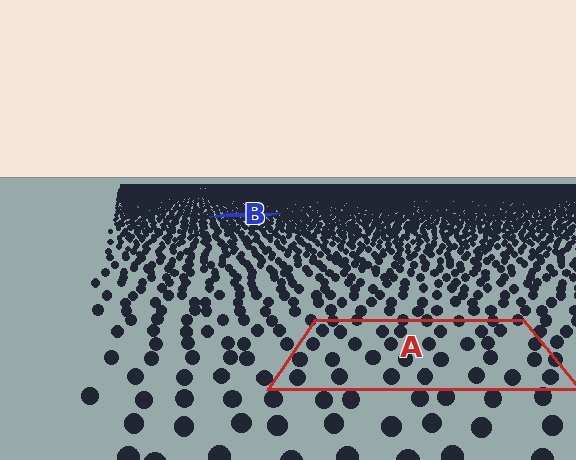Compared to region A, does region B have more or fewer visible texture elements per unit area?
Region B has more texture elements per unit area — they are packed more densely because it is farther away.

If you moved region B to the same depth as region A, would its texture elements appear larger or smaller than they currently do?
They would appear larger. At a closer depth, the same texture elements are projected at a bigger on-screen size.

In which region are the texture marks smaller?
The texture marks are smaller in region B, because it is farther away.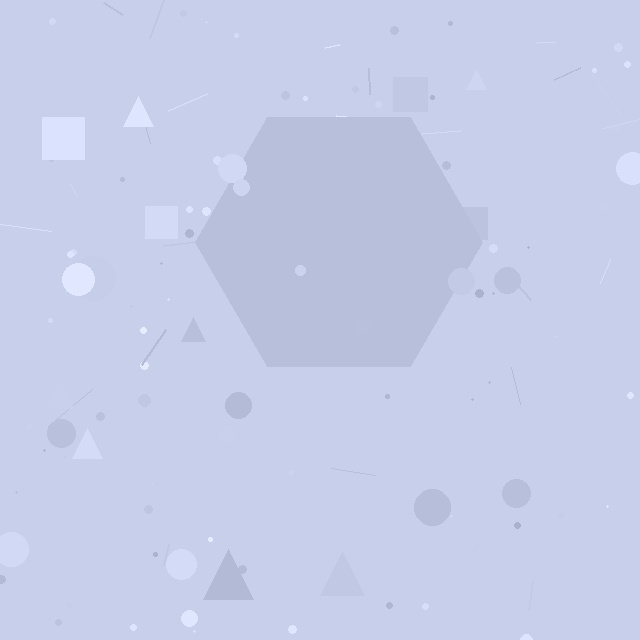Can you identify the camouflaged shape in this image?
The camouflaged shape is a hexagon.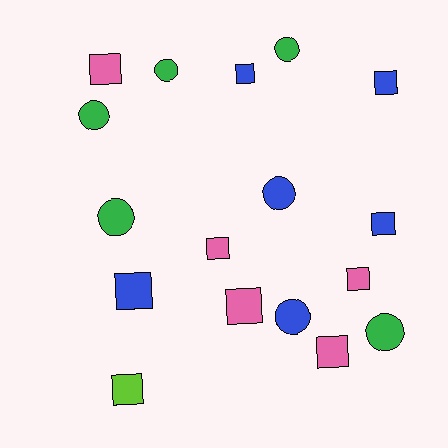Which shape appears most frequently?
Square, with 10 objects.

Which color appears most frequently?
Blue, with 6 objects.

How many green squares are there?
There are no green squares.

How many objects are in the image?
There are 17 objects.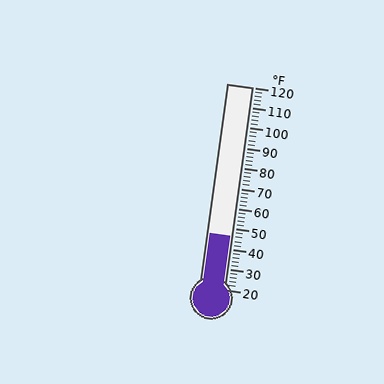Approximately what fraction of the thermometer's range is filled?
The thermometer is filled to approximately 25% of its range.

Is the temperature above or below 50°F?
The temperature is below 50°F.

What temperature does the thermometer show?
The thermometer shows approximately 46°F.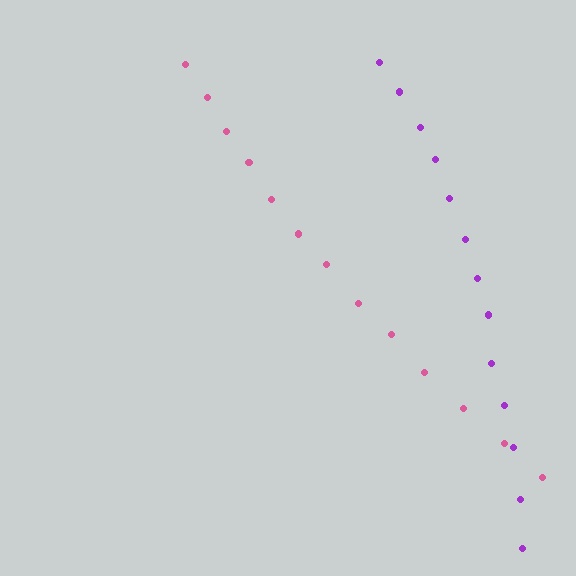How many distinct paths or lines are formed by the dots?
There are 2 distinct paths.